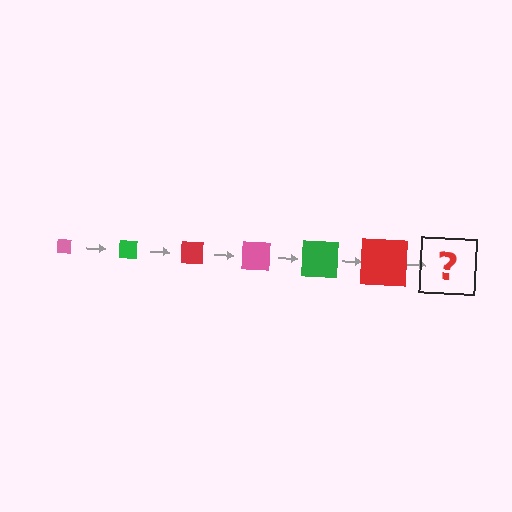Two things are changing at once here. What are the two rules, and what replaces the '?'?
The two rules are that the square grows larger each step and the color cycles through pink, green, and red. The '?' should be a pink square, larger than the previous one.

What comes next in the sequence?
The next element should be a pink square, larger than the previous one.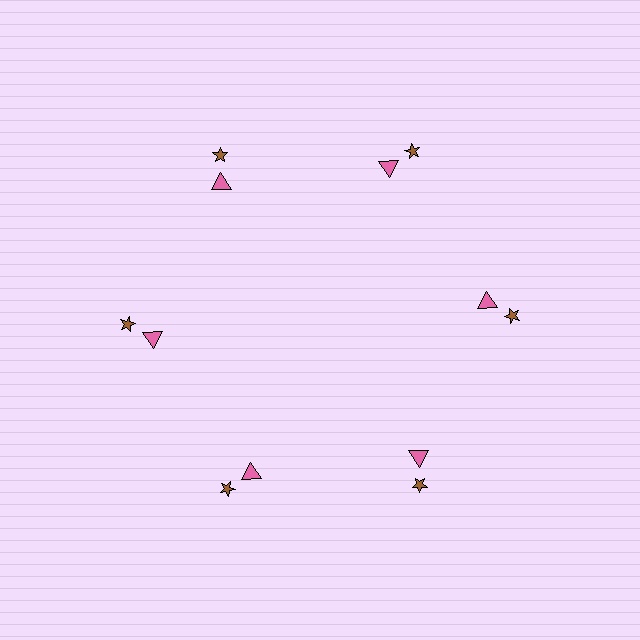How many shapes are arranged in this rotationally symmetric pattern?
There are 12 shapes, arranged in 6 groups of 2.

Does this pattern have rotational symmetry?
Yes, this pattern has 6-fold rotational symmetry. It looks the same after rotating 60 degrees around the center.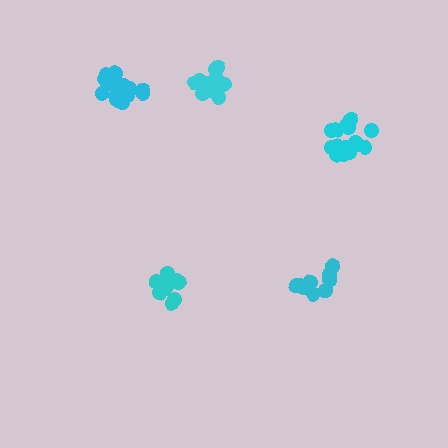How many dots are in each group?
Group 1: 15 dots, Group 2: 13 dots, Group 3: 13 dots, Group 4: 12 dots, Group 5: 14 dots (67 total).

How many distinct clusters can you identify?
There are 5 distinct clusters.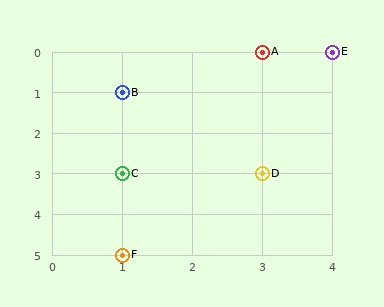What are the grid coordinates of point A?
Point A is at grid coordinates (3, 0).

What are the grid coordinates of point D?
Point D is at grid coordinates (3, 3).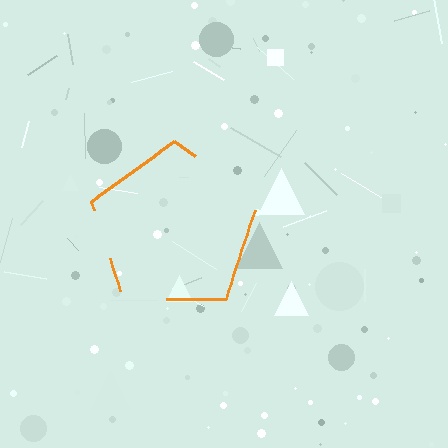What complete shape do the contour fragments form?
The contour fragments form a pentagon.